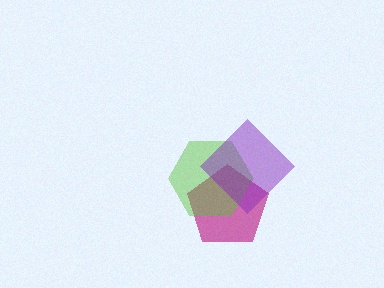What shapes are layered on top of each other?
The layered shapes are: a magenta pentagon, a lime hexagon, a purple diamond.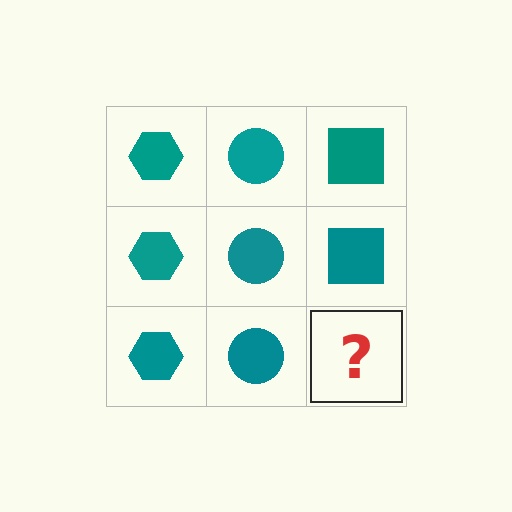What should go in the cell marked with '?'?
The missing cell should contain a teal square.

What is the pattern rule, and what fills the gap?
The rule is that each column has a consistent shape. The gap should be filled with a teal square.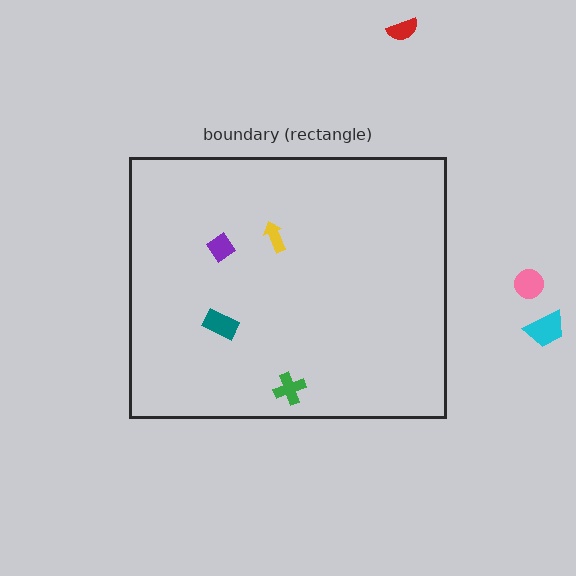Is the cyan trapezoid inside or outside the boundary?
Outside.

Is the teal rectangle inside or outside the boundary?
Inside.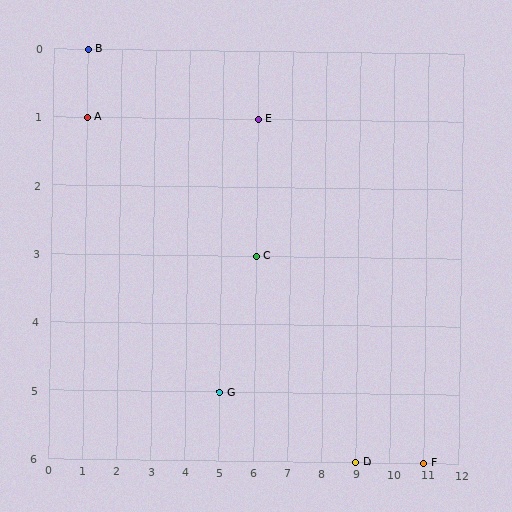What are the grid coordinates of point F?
Point F is at grid coordinates (11, 6).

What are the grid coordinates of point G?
Point G is at grid coordinates (5, 5).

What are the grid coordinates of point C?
Point C is at grid coordinates (6, 3).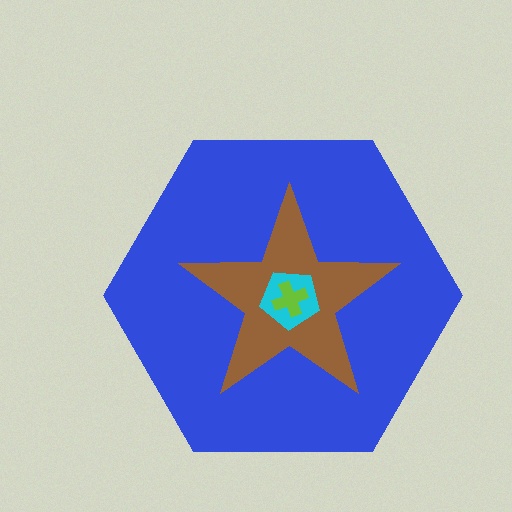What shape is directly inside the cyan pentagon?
The lime cross.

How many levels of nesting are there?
4.